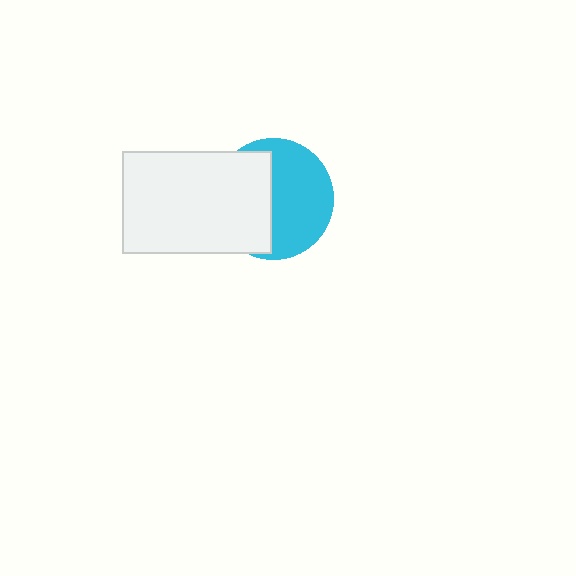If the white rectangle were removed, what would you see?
You would see the complete cyan circle.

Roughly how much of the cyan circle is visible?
About half of it is visible (roughly 56%).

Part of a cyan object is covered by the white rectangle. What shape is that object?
It is a circle.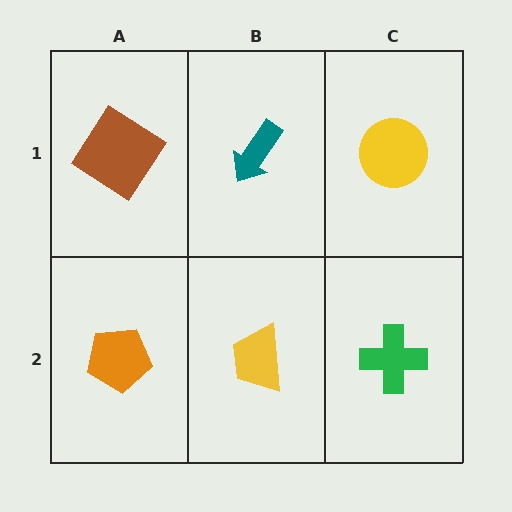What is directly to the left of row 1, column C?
A teal arrow.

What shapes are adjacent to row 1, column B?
A yellow trapezoid (row 2, column B), a brown diamond (row 1, column A), a yellow circle (row 1, column C).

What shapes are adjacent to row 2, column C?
A yellow circle (row 1, column C), a yellow trapezoid (row 2, column B).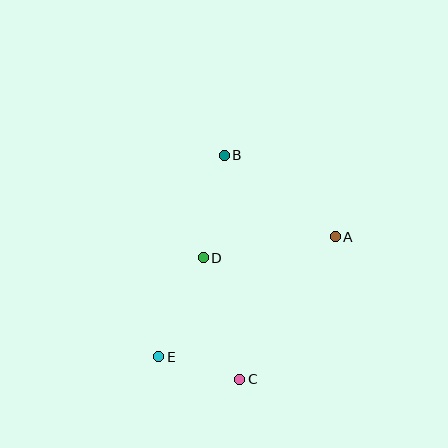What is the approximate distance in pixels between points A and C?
The distance between A and C is approximately 171 pixels.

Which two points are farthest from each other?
Points B and C are farthest from each other.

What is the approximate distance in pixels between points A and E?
The distance between A and E is approximately 213 pixels.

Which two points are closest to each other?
Points C and E are closest to each other.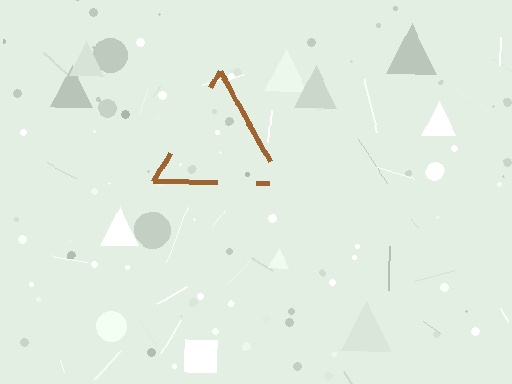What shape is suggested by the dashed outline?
The dashed outline suggests a triangle.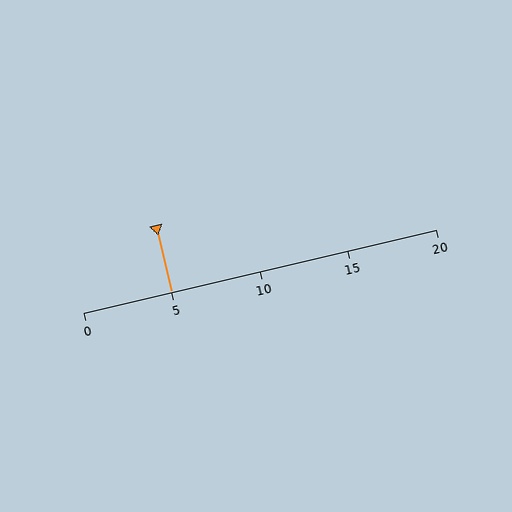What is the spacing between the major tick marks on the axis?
The major ticks are spaced 5 apart.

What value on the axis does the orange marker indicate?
The marker indicates approximately 5.